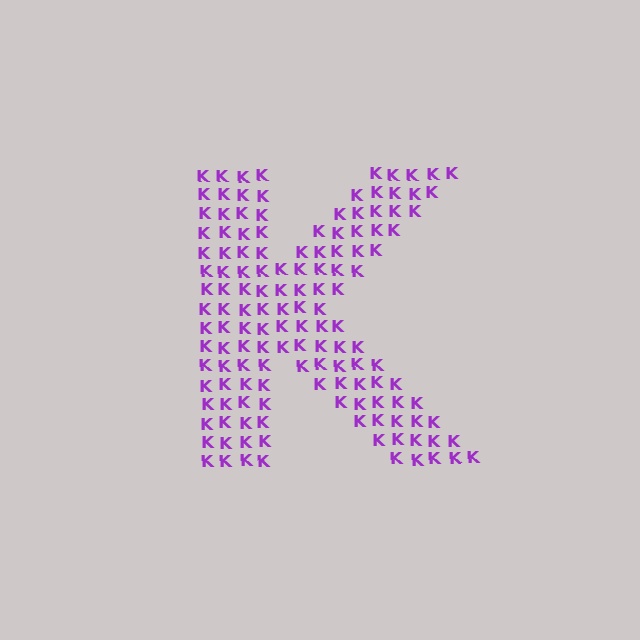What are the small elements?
The small elements are letter K's.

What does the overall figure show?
The overall figure shows the letter K.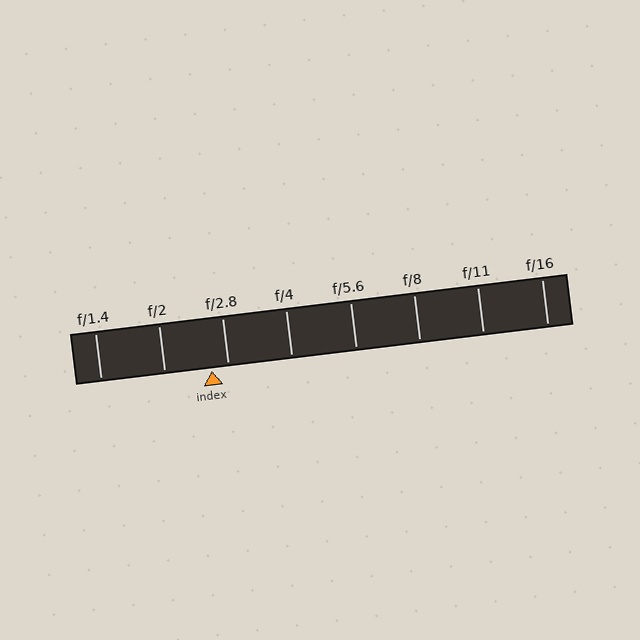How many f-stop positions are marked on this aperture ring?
There are 8 f-stop positions marked.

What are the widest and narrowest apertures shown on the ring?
The widest aperture shown is f/1.4 and the narrowest is f/16.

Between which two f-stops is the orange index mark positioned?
The index mark is between f/2 and f/2.8.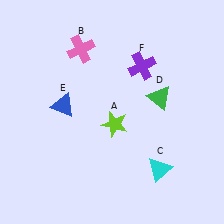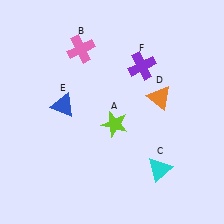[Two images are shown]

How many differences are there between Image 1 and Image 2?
There is 1 difference between the two images.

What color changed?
The triangle (D) changed from green in Image 1 to orange in Image 2.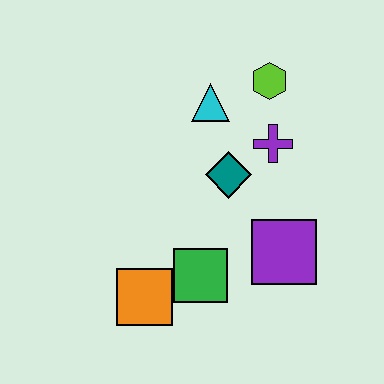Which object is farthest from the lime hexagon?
The orange square is farthest from the lime hexagon.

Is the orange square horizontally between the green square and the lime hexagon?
No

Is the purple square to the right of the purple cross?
Yes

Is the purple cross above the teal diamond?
Yes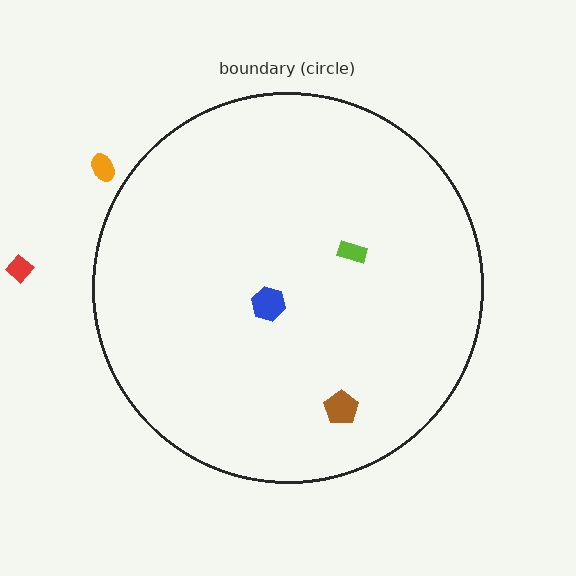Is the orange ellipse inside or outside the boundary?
Outside.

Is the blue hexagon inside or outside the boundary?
Inside.